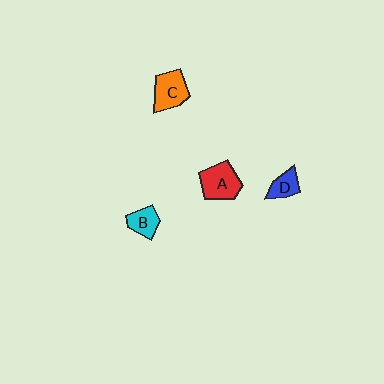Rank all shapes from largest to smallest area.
From largest to smallest: A (red), C (orange), B (cyan), D (blue).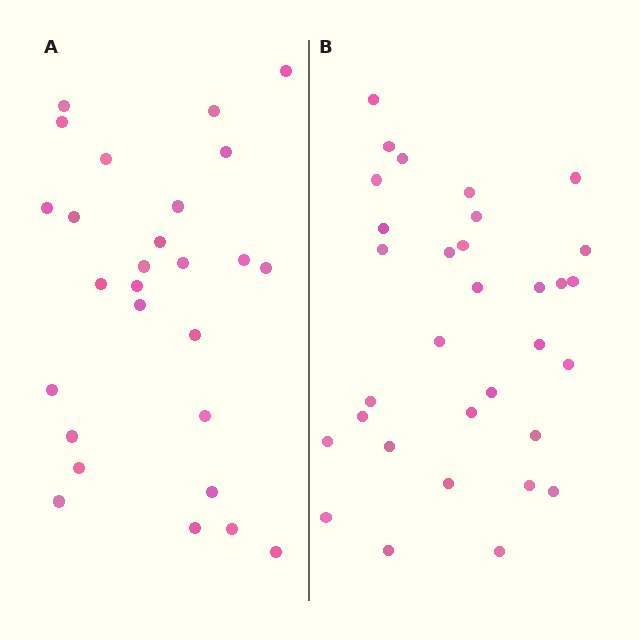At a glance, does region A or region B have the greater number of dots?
Region B (the right region) has more dots.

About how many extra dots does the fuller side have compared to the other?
Region B has about 5 more dots than region A.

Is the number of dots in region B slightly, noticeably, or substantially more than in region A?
Region B has only slightly more — the two regions are fairly close. The ratio is roughly 1.2 to 1.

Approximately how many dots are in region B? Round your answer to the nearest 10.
About 30 dots. (The exact count is 32, which rounds to 30.)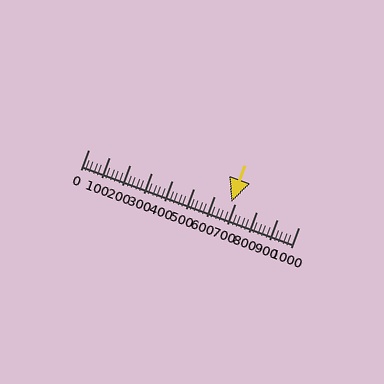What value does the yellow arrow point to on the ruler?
The yellow arrow points to approximately 680.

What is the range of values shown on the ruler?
The ruler shows values from 0 to 1000.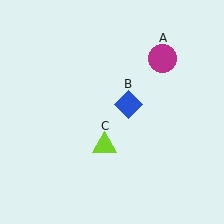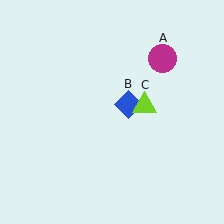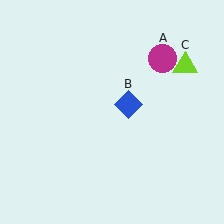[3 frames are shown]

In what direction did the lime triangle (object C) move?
The lime triangle (object C) moved up and to the right.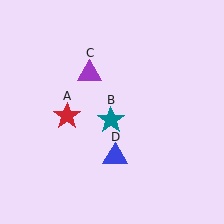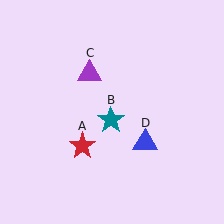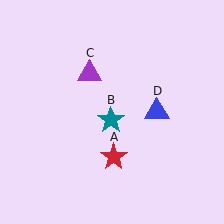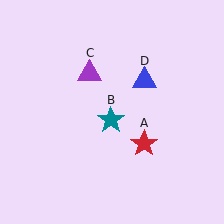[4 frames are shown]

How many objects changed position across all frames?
2 objects changed position: red star (object A), blue triangle (object D).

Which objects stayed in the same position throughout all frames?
Teal star (object B) and purple triangle (object C) remained stationary.